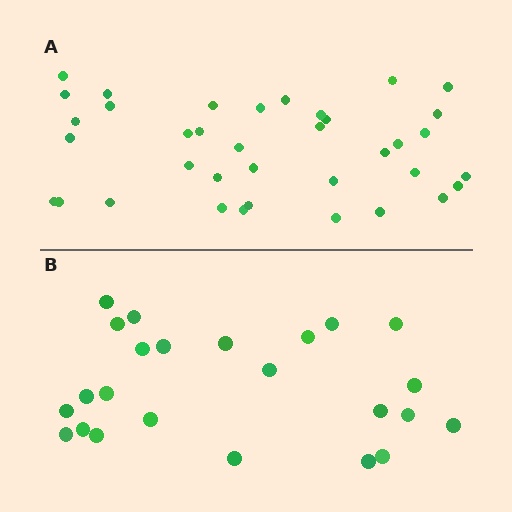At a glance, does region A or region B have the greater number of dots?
Region A (the top region) has more dots.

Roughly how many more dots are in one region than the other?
Region A has approximately 15 more dots than region B.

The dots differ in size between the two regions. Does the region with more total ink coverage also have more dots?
No. Region B has more total ink coverage because its dots are larger, but region A actually contains more individual dots. Total area can be misleading — the number of items is what matters here.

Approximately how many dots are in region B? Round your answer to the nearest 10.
About 20 dots. (The exact count is 24, which rounds to 20.)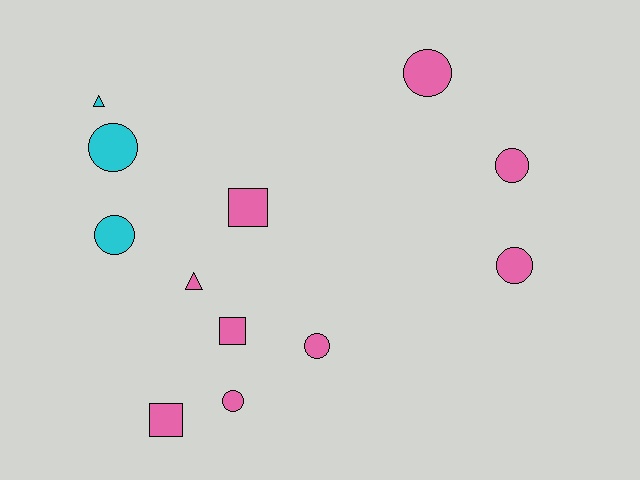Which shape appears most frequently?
Circle, with 7 objects.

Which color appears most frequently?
Pink, with 9 objects.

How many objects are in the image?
There are 12 objects.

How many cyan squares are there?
There are no cyan squares.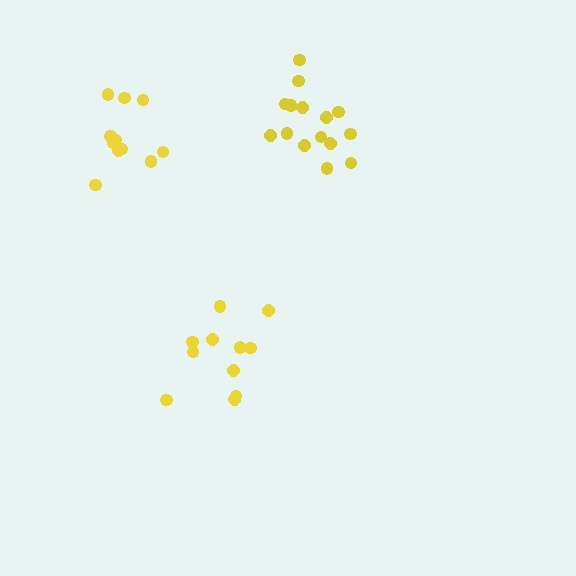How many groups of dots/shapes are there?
There are 3 groups.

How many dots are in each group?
Group 1: 15 dots, Group 2: 11 dots, Group 3: 11 dots (37 total).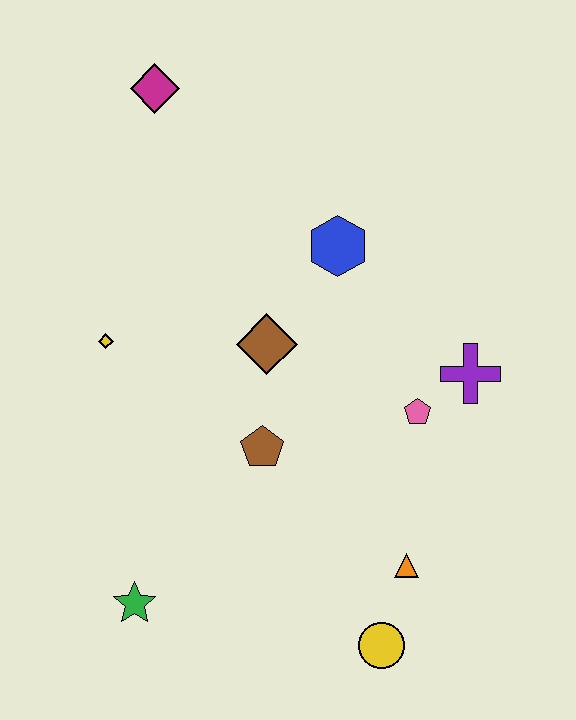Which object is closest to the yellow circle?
The orange triangle is closest to the yellow circle.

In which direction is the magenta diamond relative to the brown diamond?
The magenta diamond is above the brown diamond.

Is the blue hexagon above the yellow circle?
Yes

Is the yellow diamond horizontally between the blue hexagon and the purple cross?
No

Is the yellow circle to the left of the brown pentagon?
No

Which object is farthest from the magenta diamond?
The yellow circle is farthest from the magenta diamond.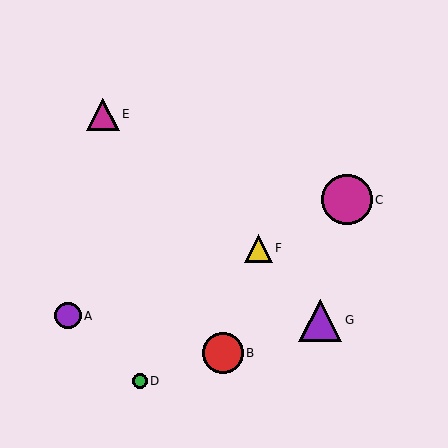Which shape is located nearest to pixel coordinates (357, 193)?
The magenta circle (labeled C) at (347, 200) is nearest to that location.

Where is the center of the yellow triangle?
The center of the yellow triangle is at (258, 248).